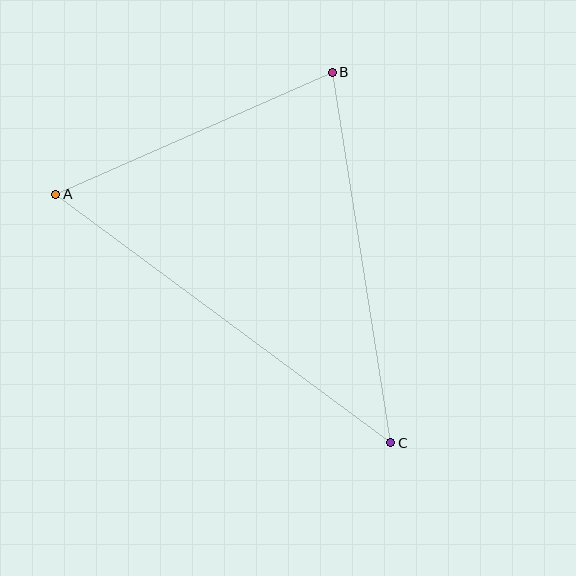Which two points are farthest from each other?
Points A and C are farthest from each other.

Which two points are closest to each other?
Points A and B are closest to each other.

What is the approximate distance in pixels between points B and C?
The distance between B and C is approximately 375 pixels.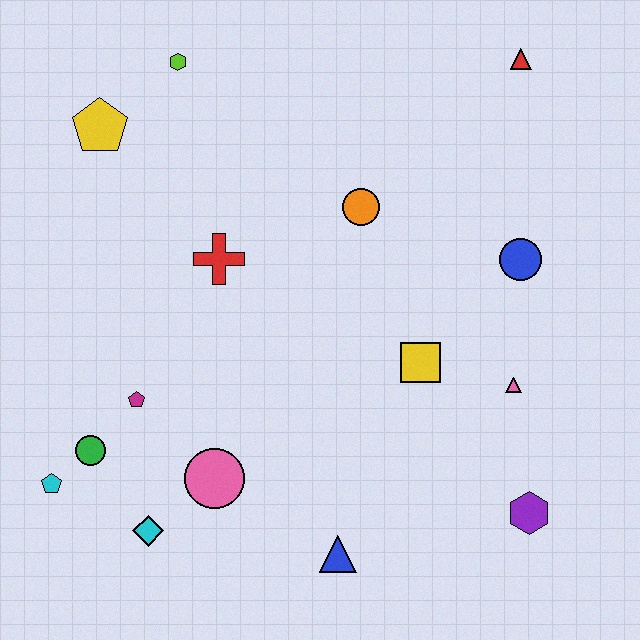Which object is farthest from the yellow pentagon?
The purple hexagon is farthest from the yellow pentagon.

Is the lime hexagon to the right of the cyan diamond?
Yes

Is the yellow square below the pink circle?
No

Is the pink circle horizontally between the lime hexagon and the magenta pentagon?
No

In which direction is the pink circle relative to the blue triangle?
The pink circle is to the left of the blue triangle.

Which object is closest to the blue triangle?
The pink circle is closest to the blue triangle.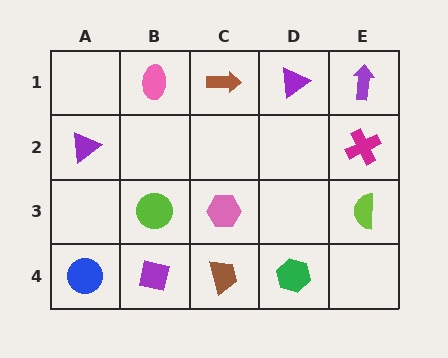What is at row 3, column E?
A lime semicircle.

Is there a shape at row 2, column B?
No, that cell is empty.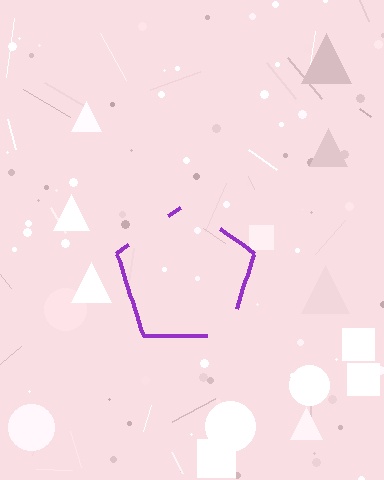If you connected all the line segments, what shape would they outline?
They would outline a pentagon.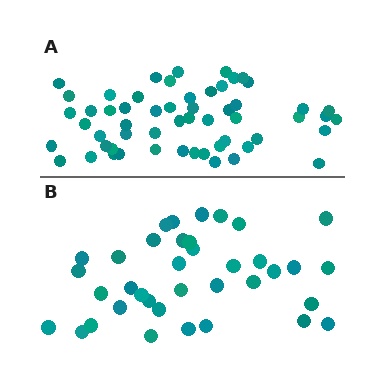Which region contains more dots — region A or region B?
Region A (the top region) has more dots.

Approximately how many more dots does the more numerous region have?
Region A has approximately 20 more dots than region B.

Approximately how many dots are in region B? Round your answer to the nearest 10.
About 40 dots. (The exact count is 37, which rounds to 40.)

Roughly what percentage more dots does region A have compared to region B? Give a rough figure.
About 50% more.